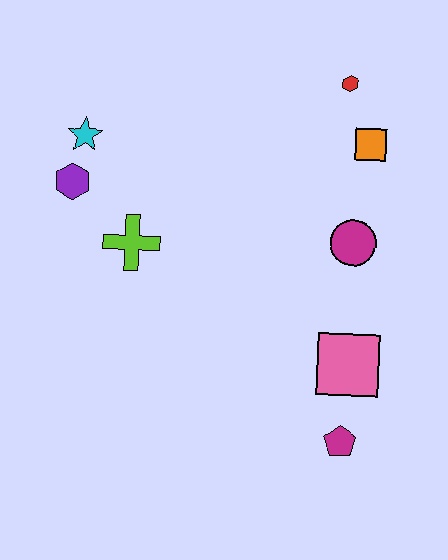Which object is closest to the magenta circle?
The orange square is closest to the magenta circle.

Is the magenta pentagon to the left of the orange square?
Yes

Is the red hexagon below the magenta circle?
No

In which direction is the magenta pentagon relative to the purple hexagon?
The magenta pentagon is to the right of the purple hexagon.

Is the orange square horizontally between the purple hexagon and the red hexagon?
No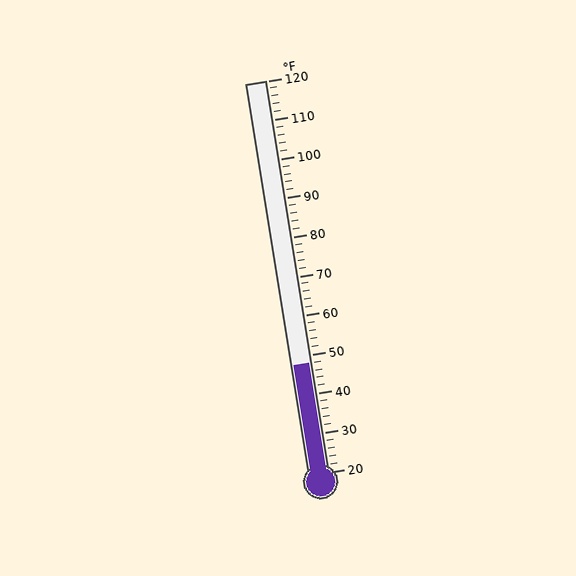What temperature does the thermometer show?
The thermometer shows approximately 48°F.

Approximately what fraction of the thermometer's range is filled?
The thermometer is filled to approximately 30% of its range.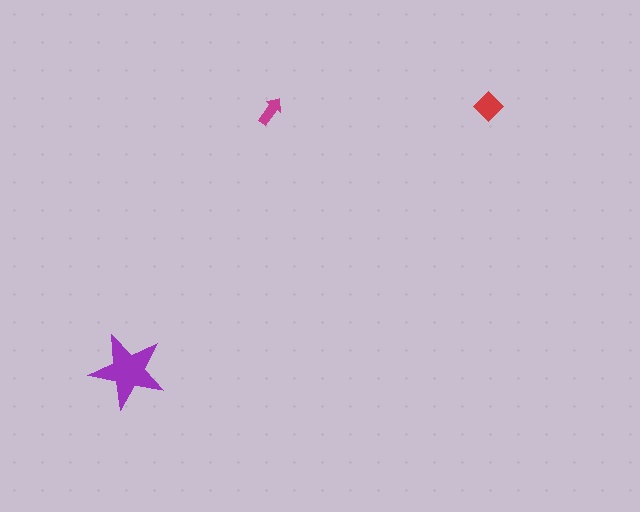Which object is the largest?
The purple star.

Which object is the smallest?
The magenta arrow.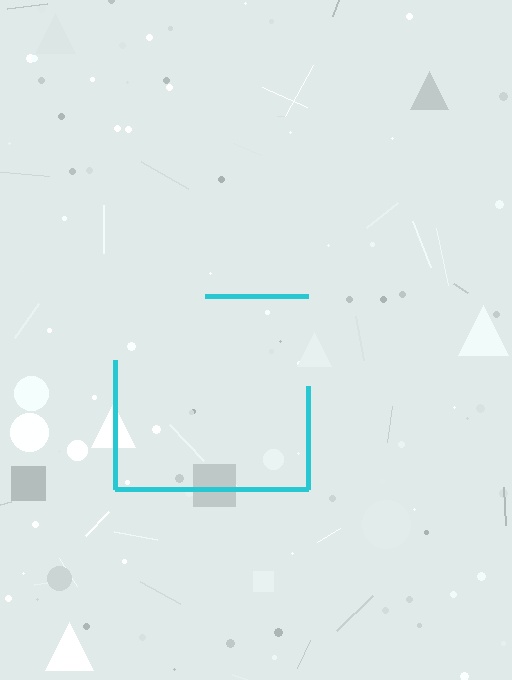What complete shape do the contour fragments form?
The contour fragments form a square.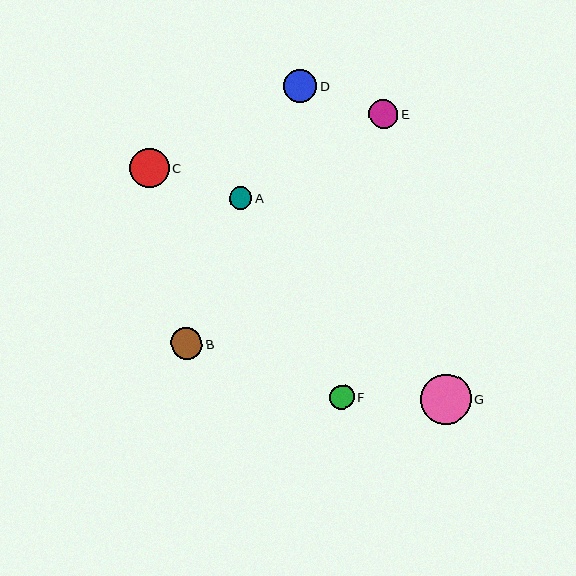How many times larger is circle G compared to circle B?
Circle G is approximately 1.6 times the size of circle B.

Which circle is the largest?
Circle G is the largest with a size of approximately 51 pixels.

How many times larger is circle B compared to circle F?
Circle B is approximately 1.3 times the size of circle F.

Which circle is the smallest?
Circle A is the smallest with a size of approximately 23 pixels.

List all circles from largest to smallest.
From largest to smallest: G, C, D, B, E, F, A.